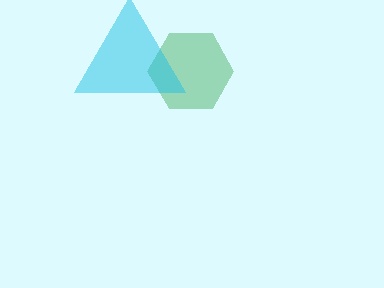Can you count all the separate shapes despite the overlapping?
Yes, there are 2 separate shapes.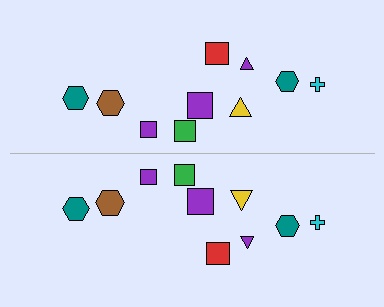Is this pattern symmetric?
Yes, this pattern has bilateral (reflection) symmetry.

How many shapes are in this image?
There are 20 shapes in this image.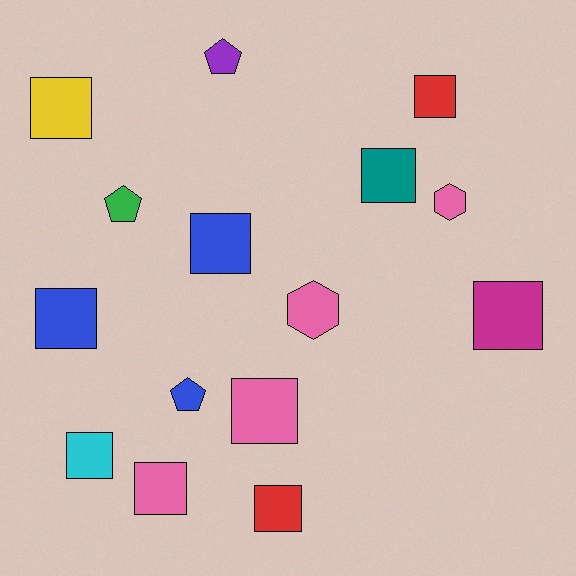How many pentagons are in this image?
There are 3 pentagons.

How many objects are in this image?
There are 15 objects.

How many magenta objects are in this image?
There is 1 magenta object.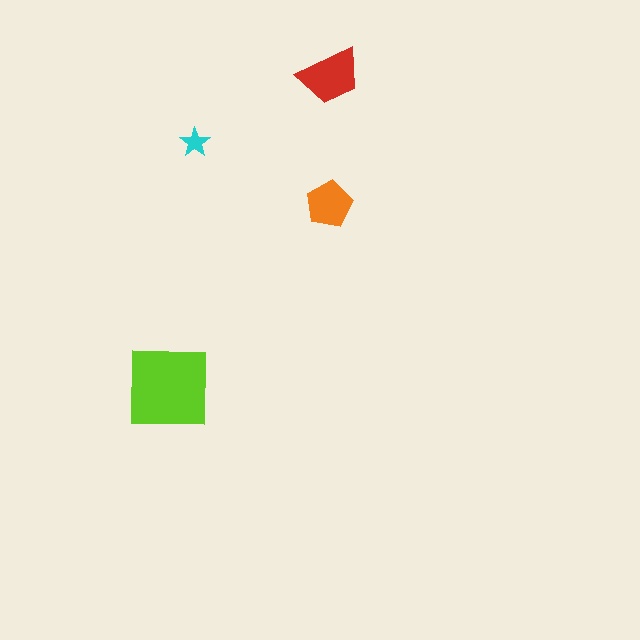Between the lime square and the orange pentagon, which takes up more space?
The lime square.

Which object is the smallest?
The cyan star.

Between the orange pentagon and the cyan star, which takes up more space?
The orange pentagon.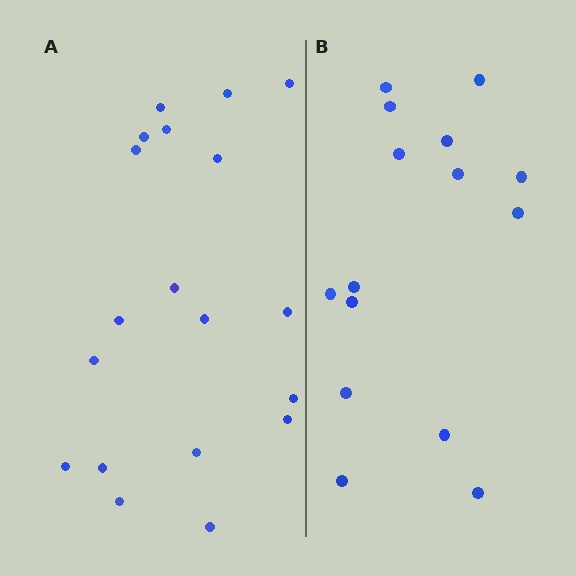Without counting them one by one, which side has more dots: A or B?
Region A (the left region) has more dots.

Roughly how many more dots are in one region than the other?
Region A has about 4 more dots than region B.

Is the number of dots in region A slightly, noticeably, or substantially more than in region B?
Region A has noticeably more, but not dramatically so. The ratio is roughly 1.3 to 1.